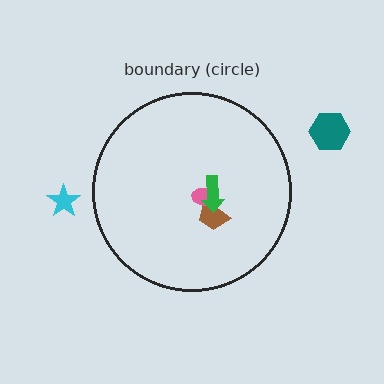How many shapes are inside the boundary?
3 inside, 2 outside.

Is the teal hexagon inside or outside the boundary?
Outside.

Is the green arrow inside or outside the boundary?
Inside.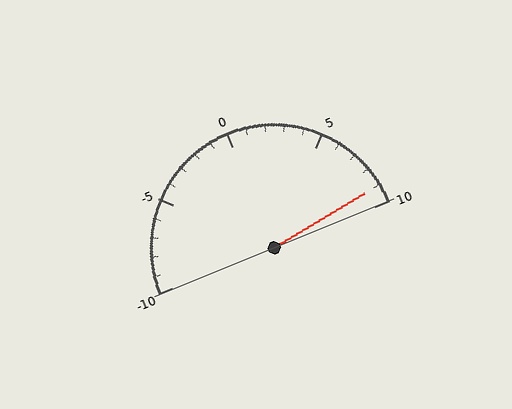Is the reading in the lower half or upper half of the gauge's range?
The reading is in the upper half of the range (-10 to 10).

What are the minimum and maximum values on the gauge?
The gauge ranges from -10 to 10.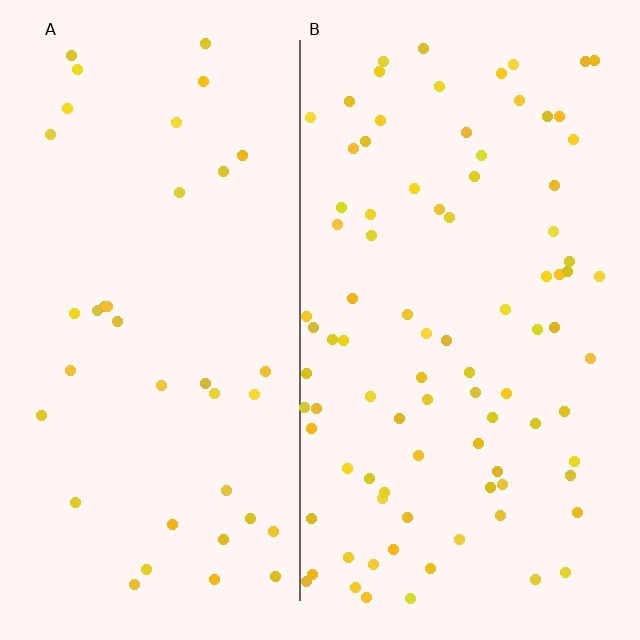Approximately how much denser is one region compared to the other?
Approximately 2.3× — region B over region A.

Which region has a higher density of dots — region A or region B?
B (the right).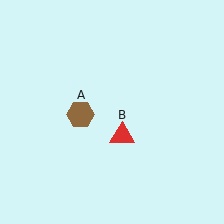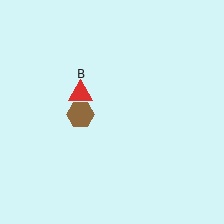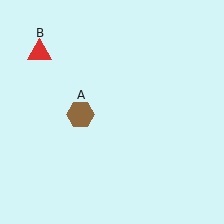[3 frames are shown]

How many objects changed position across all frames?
1 object changed position: red triangle (object B).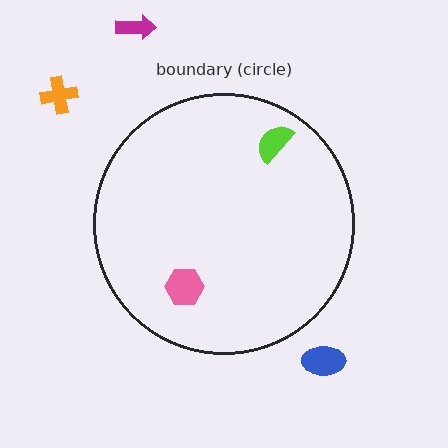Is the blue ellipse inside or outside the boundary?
Outside.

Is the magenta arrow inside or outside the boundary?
Outside.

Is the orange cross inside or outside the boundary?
Outside.